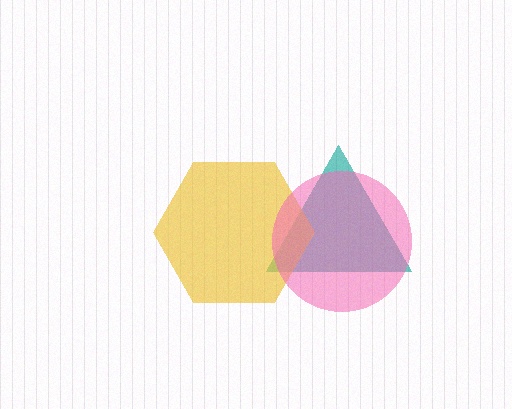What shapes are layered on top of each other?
The layered shapes are: a teal triangle, a yellow hexagon, a pink circle.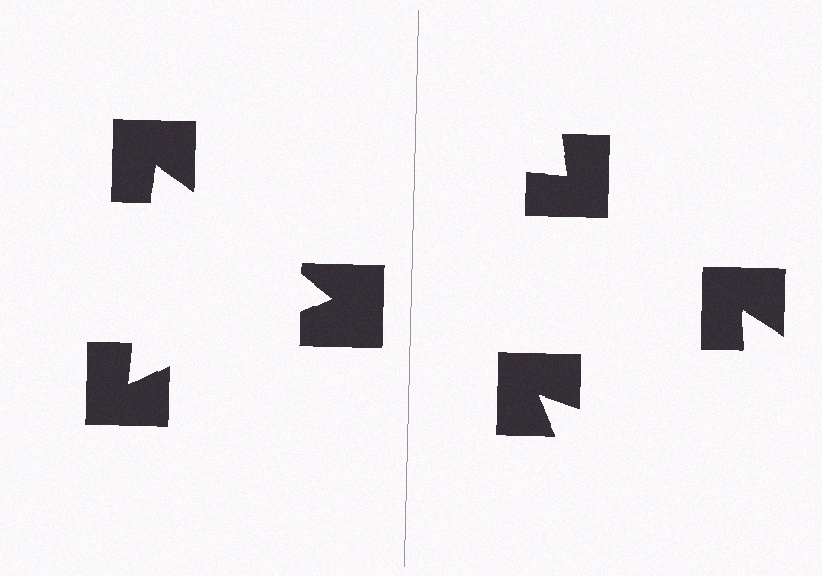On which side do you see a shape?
An illusory triangle appears on the left side. On the right side the wedge cuts are rotated, so no coherent shape forms.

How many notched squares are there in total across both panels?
6 — 3 on each side.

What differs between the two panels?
The notched squares are positioned identically on both sides; only the wedge orientations differ. On the left they align to a triangle; on the right they are misaligned.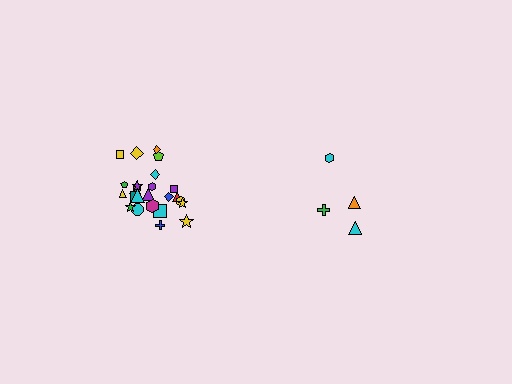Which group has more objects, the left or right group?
The left group.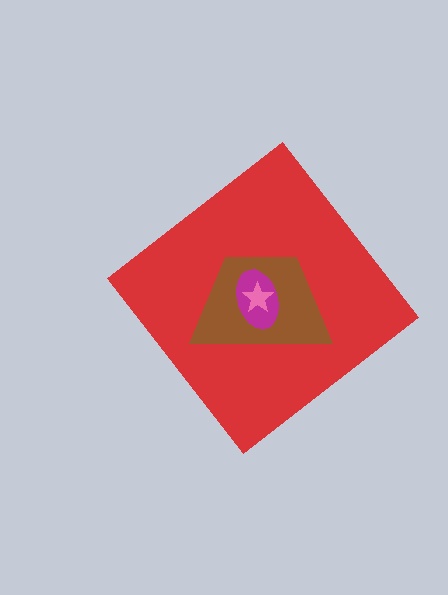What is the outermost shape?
The red diamond.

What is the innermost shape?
The pink star.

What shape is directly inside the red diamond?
The brown trapezoid.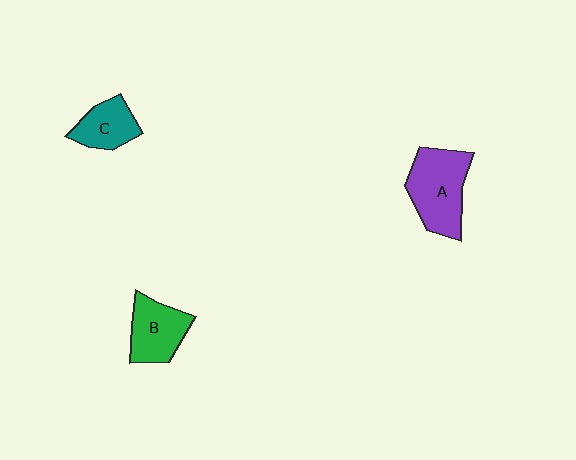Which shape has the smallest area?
Shape C (teal).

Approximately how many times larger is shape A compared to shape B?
Approximately 1.4 times.